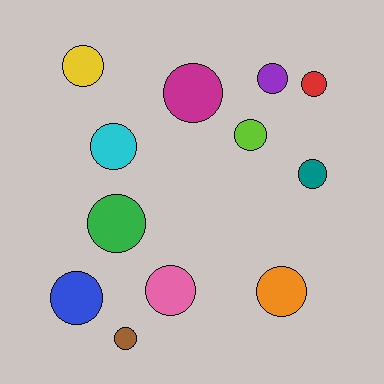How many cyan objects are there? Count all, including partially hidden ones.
There is 1 cyan object.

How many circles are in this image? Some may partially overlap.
There are 12 circles.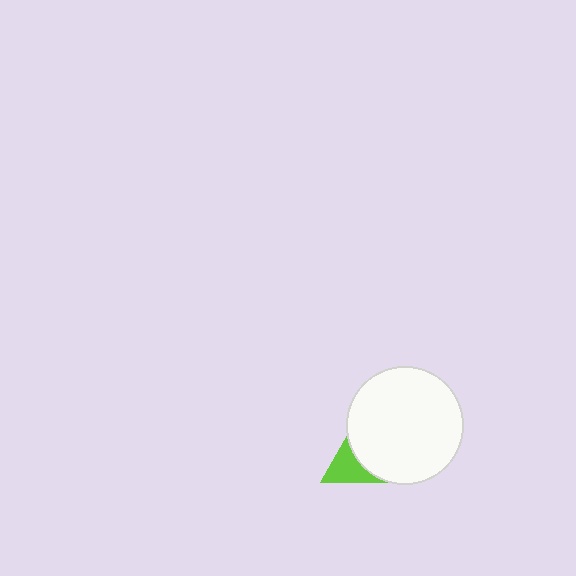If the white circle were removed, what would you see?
You would see the complete lime triangle.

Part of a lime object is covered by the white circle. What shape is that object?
It is a triangle.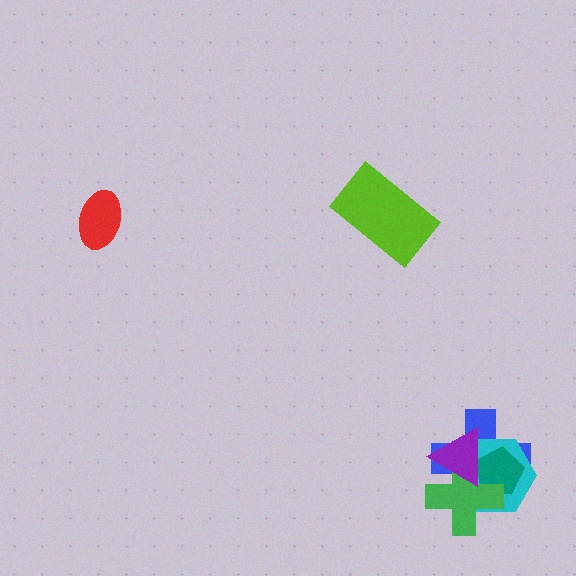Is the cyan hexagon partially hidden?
Yes, it is partially covered by another shape.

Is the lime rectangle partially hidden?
No, no other shape covers it.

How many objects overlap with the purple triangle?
4 objects overlap with the purple triangle.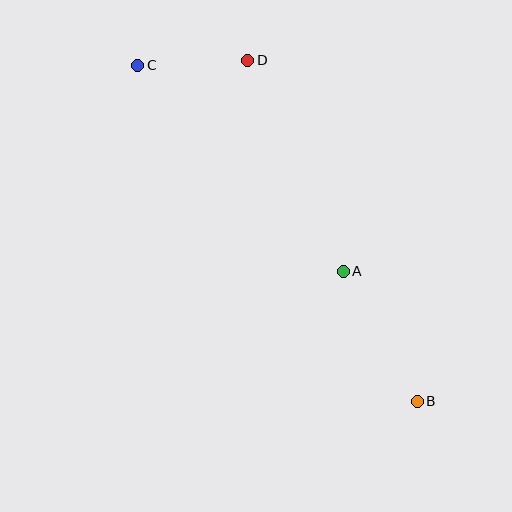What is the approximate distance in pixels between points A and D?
The distance between A and D is approximately 232 pixels.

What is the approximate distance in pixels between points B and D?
The distance between B and D is approximately 381 pixels.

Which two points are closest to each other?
Points C and D are closest to each other.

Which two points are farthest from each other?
Points B and C are farthest from each other.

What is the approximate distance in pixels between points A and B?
The distance between A and B is approximately 149 pixels.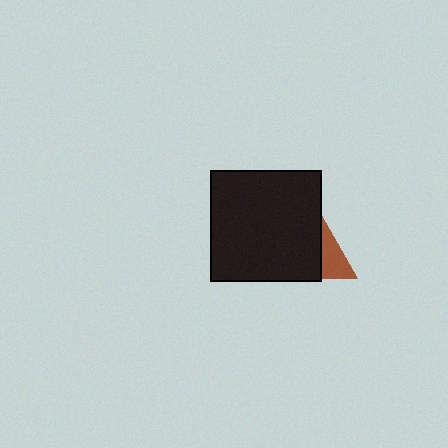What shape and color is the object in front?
The object in front is a black square.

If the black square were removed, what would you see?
You would see the complete brown triangle.